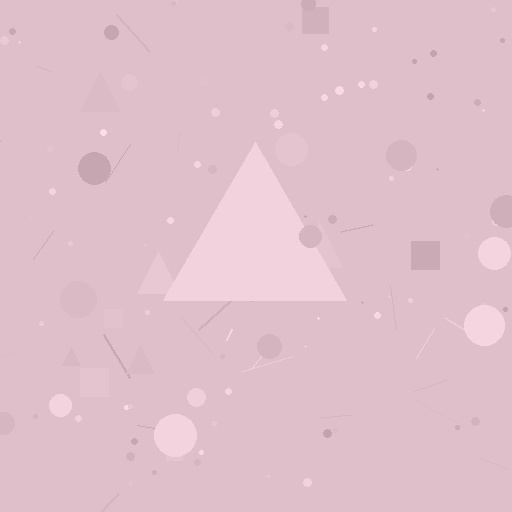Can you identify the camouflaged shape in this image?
The camouflaged shape is a triangle.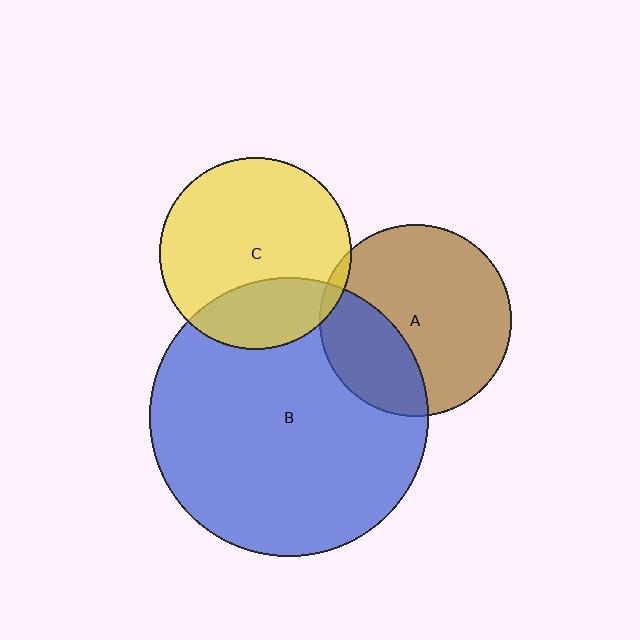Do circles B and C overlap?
Yes.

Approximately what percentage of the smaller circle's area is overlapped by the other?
Approximately 25%.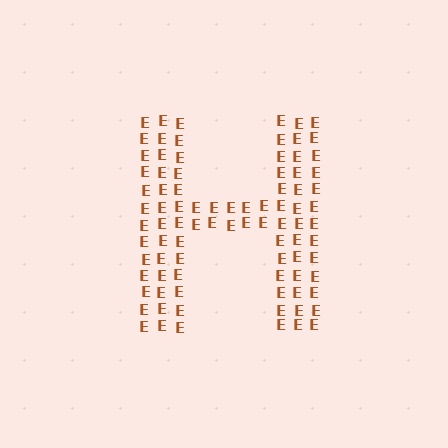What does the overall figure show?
The overall figure shows the letter H.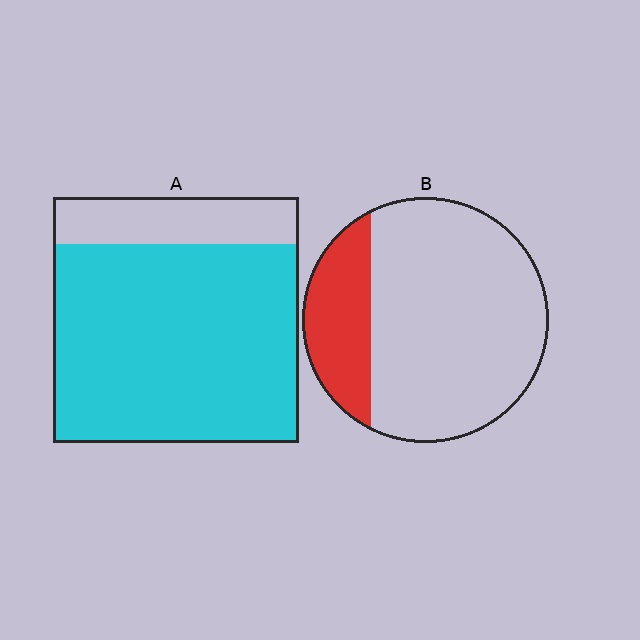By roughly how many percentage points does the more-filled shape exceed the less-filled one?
By roughly 60 percentage points (A over B).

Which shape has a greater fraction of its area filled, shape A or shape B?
Shape A.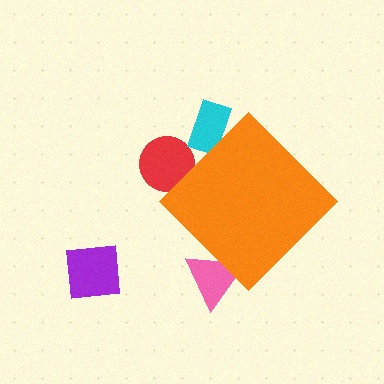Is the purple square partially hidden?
No, the purple square is fully visible.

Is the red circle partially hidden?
Yes, the red circle is partially hidden behind the orange diamond.